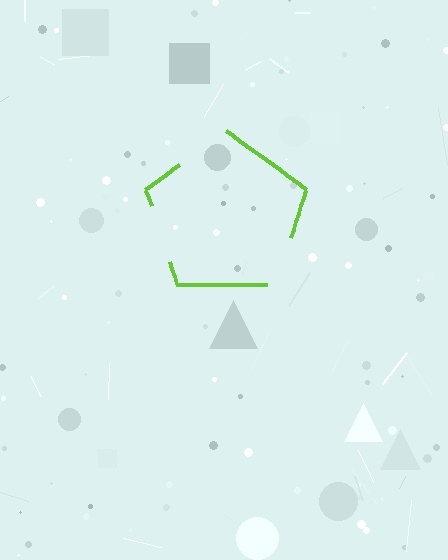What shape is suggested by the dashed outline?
The dashed outline suggests a pentagon.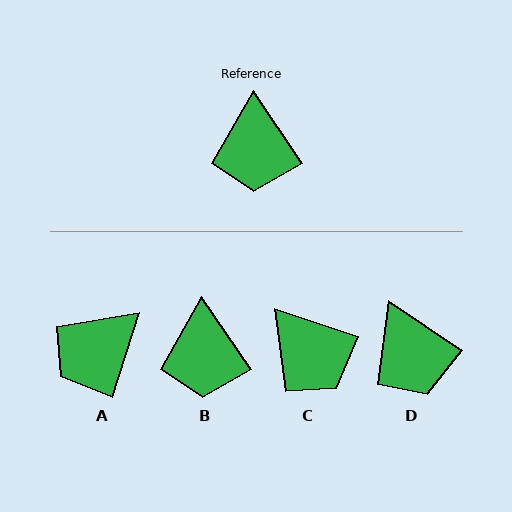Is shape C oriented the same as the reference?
No, it is off by about 37 degrees.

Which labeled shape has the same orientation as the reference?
B.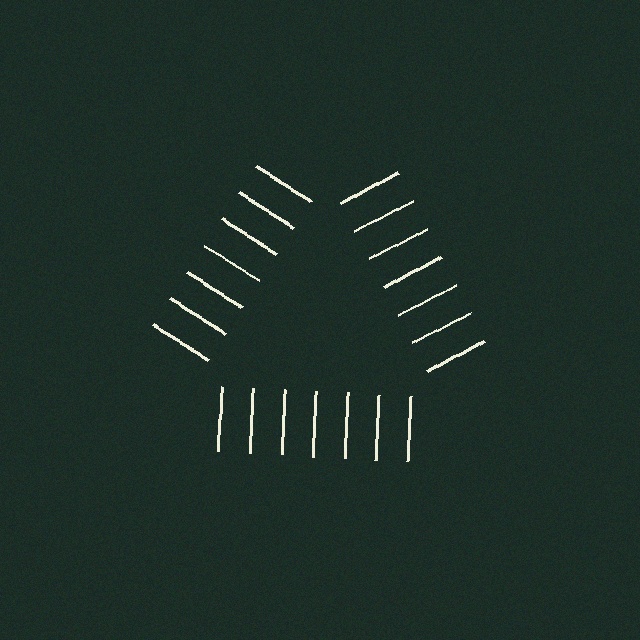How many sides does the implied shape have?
3 sides — the line-ends trace a triangle.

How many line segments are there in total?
21 — 7 along each of the 3 edges.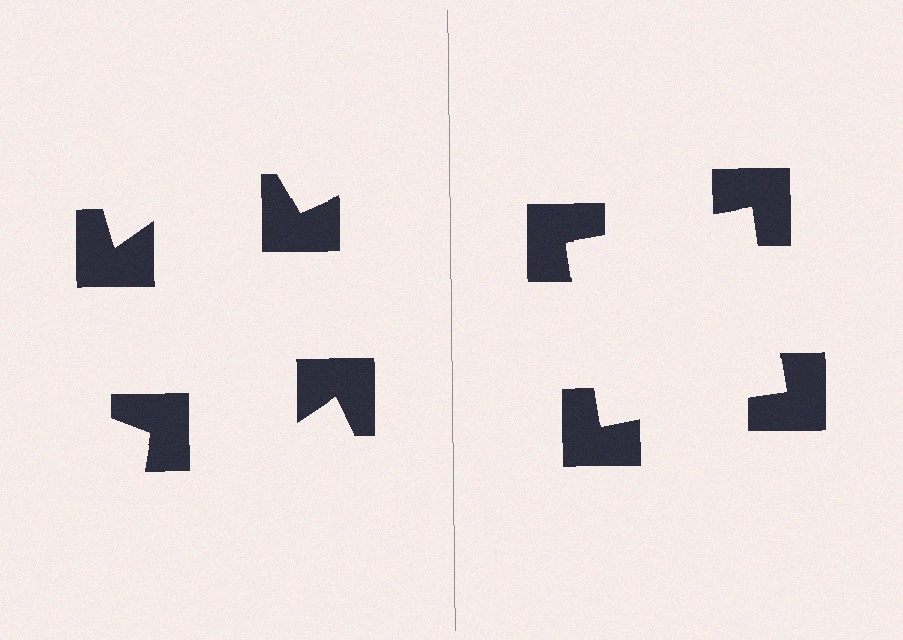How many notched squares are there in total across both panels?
8 — 4 on each side.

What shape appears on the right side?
An illusory square.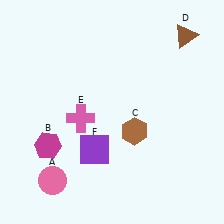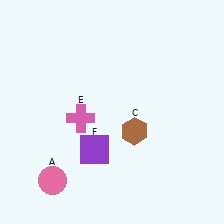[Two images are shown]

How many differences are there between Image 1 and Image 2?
There are 2 differences between the two images.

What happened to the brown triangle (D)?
The brown triangle (D) was removed in Image 2. It was in the top-right area of Image 1.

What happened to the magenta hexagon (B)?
The magenta hexagon (B) was removed in Image 2. It was in the bottom-left area of Image 1.